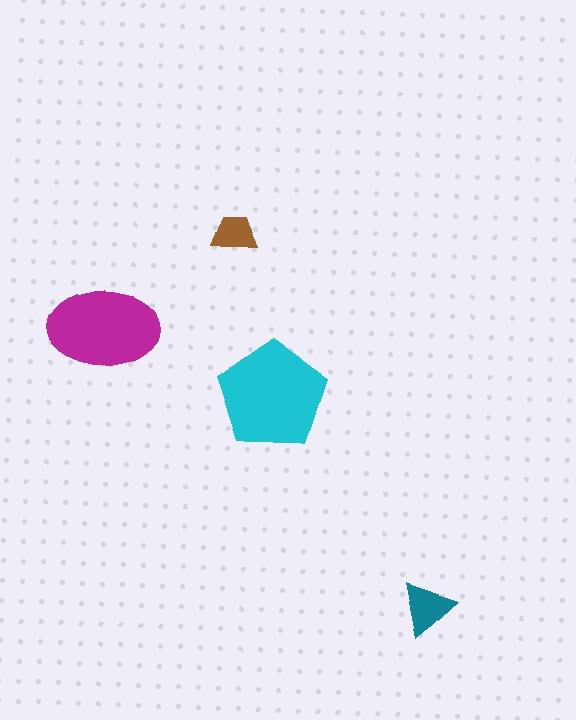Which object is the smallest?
The brown trapezoid.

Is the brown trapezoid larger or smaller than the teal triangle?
Smaller.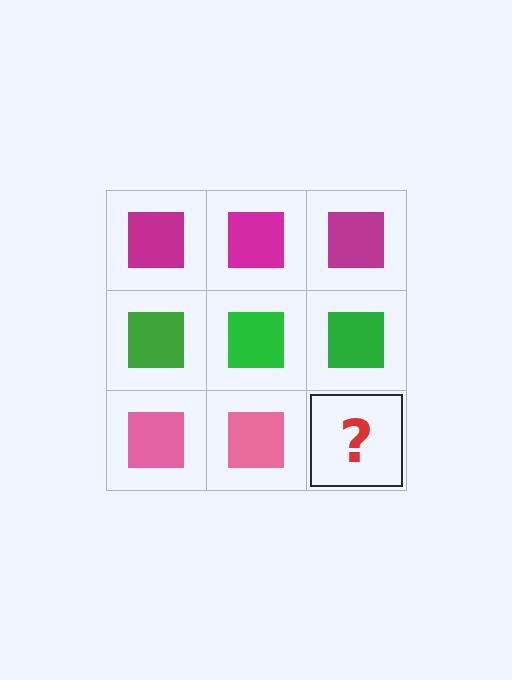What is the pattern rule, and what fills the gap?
The rule is that each row has a consistent color. The gap should be filled with a pink square.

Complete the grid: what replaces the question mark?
The question mark should be replaced with a pink square.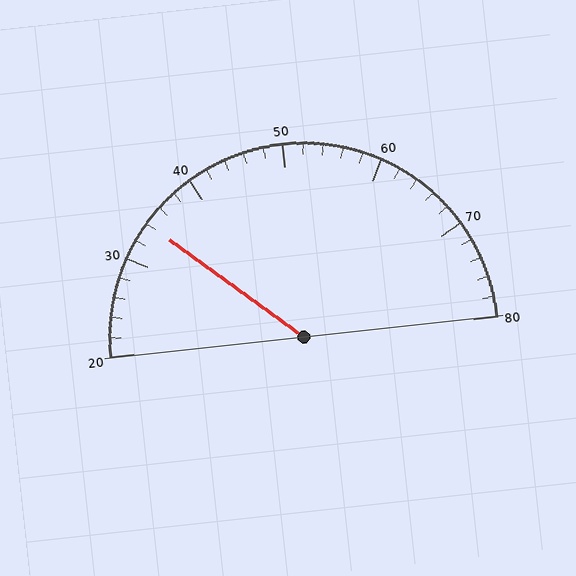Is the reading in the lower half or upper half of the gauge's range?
The reading is in the lower half of the range (20 to 80).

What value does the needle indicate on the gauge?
The needle indicates approximately 34.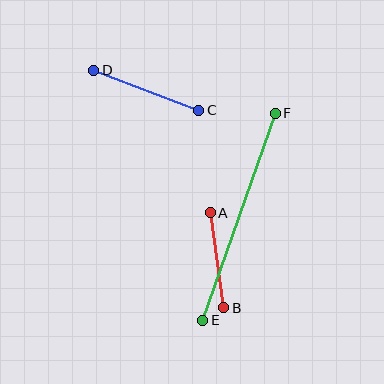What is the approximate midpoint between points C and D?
The midpoint is at approximately (146, 90) pixels.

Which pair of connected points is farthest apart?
Points E and F are farthest apart.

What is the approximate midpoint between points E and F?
The midpoint is at approximately (239, 217) pixels.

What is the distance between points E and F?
The distance is approximately 219 pixels.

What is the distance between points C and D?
The distance is approximately 113 pixels.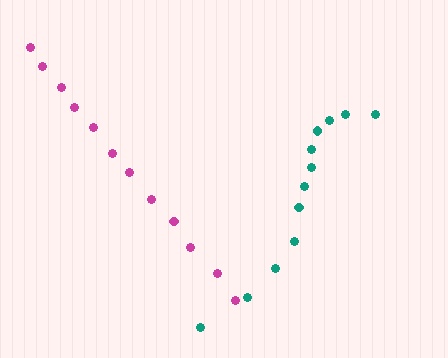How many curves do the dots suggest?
There are 2 distinct paths.